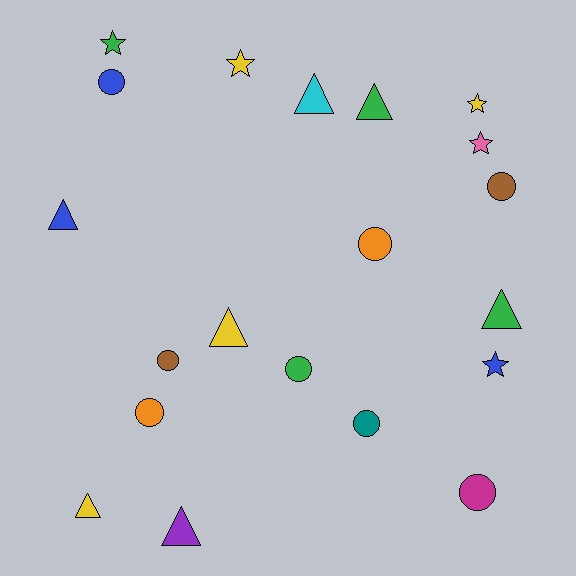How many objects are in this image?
There are 20 objects.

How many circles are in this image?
There are 8 circles.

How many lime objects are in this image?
There are no lime objects.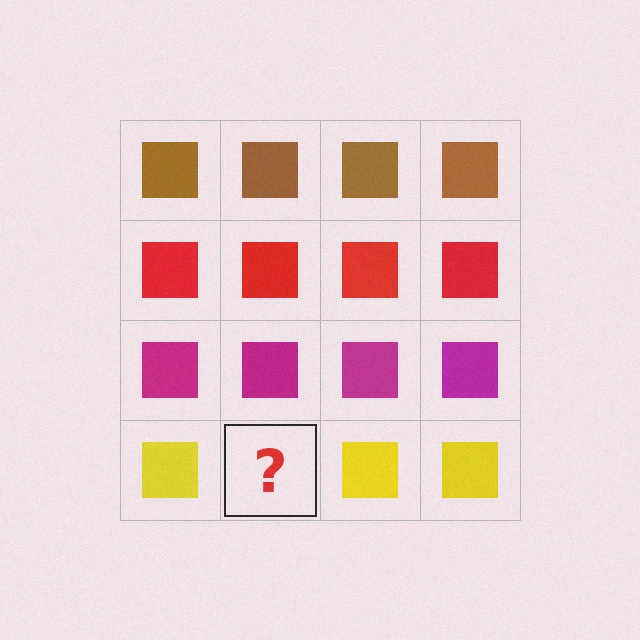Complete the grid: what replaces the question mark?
The question mark should be replaced with a yellow square.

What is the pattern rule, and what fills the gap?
The rule is that each row has a consistent color. The gap should be filled with a yellow square.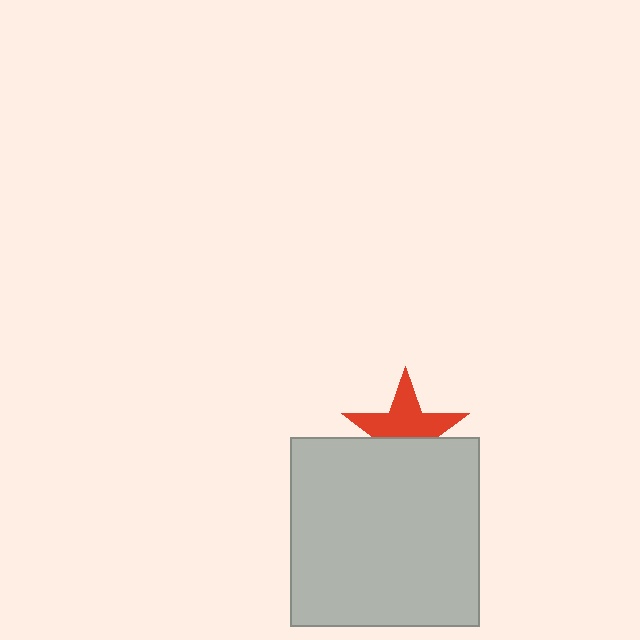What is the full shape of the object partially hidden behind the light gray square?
The partially hidden object is a red star.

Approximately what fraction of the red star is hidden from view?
Roughly 42% of the red star is hidden behind the light gray square.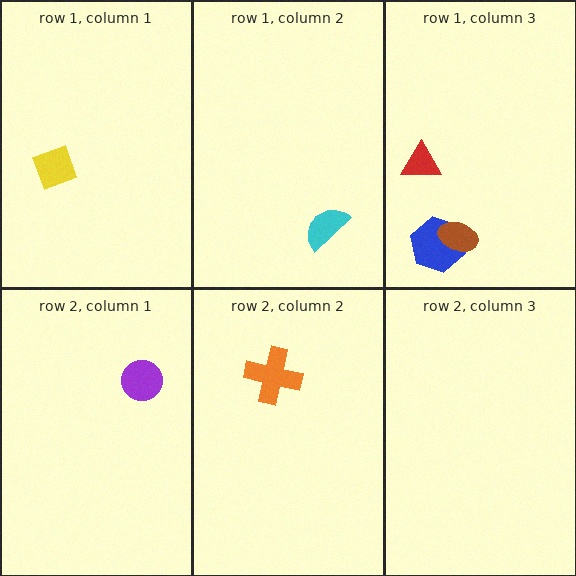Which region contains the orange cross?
The row 2, column 2 region.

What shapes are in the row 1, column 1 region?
The yellow diamond.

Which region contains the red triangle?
The row 1, column 3 region.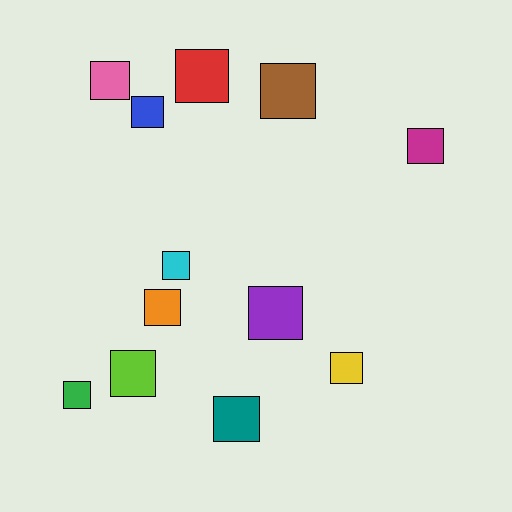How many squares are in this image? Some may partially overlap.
There are 12 squares.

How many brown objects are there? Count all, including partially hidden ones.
There is 1 brown object.